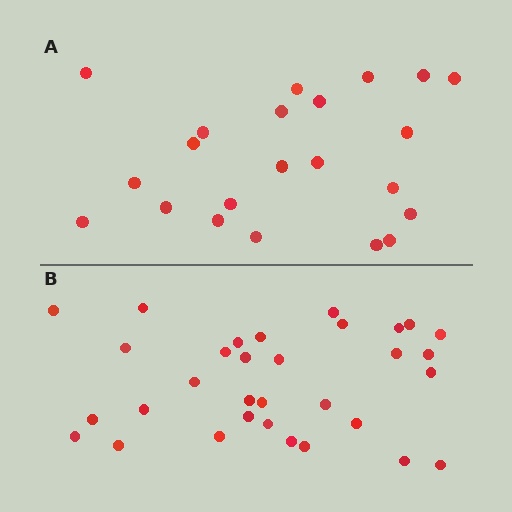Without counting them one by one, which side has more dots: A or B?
Region B (the bottom region) has more dots.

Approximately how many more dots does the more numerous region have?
Region B has roughly 10 or so more dots than region A.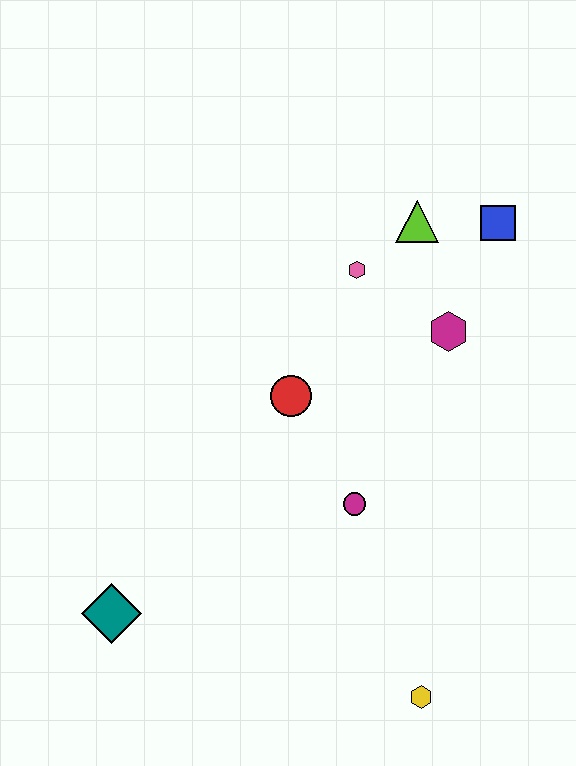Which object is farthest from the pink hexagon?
The yellow hexagon is farthest from the pink hexagon.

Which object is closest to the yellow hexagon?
The magenta circle is closest to the yellow hexagon.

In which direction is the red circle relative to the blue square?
The red circle is to the left of the blue square.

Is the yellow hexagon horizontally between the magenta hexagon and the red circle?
Yes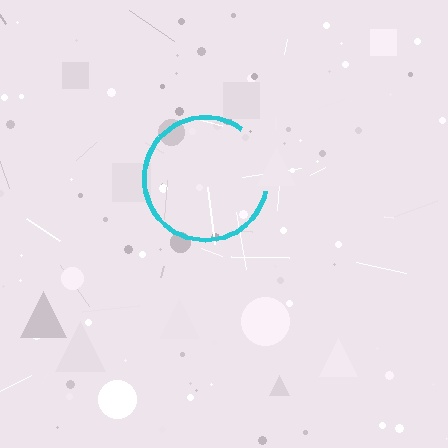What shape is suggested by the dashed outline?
The dashed outline suggests a circle.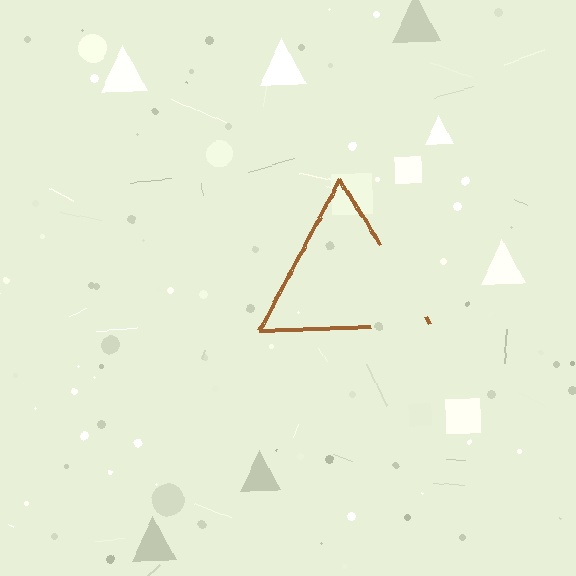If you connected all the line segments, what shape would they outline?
They would outline a triangle.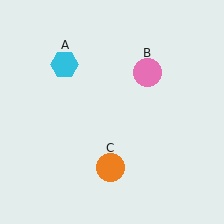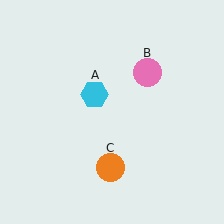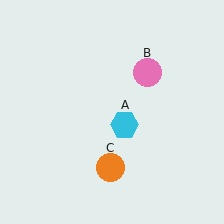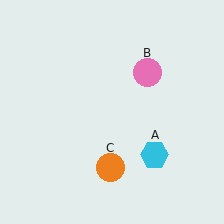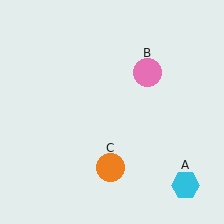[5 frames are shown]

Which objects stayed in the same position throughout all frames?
Pink circle (object B) and orange circle (object C) remained stationary.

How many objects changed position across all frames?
1 object changed position: cyan hexagon (object A).